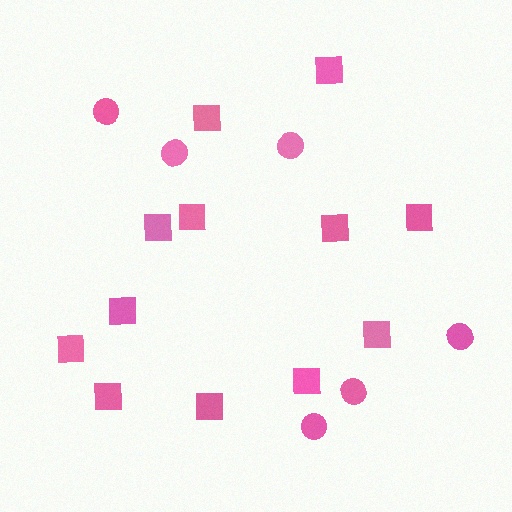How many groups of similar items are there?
There are 2 groups: one group of circles (6) and one group of squares (12).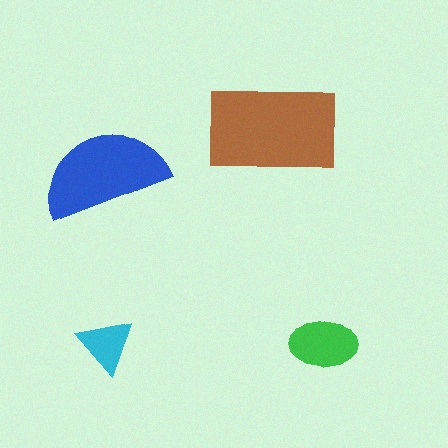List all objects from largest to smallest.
The brown rectangle, the blue semicircle, the green ellipse, the cyan triangle.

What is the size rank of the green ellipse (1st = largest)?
3rd.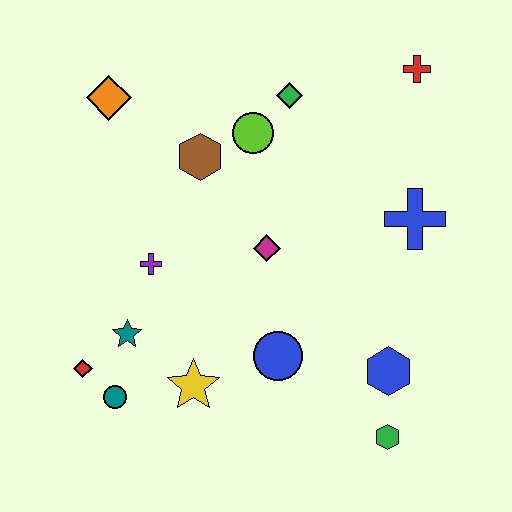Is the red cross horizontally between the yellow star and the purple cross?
No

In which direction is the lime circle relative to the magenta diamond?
The lime circle is above the magenta diamond.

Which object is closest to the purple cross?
The teal star is closest to the purple cross.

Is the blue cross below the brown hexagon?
Yes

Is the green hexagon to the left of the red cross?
Yes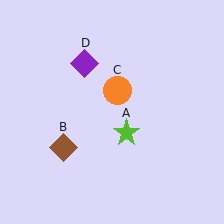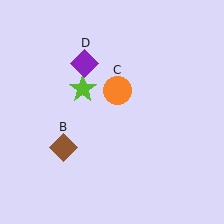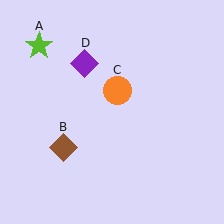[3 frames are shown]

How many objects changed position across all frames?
1 object changed position: lime star (object A).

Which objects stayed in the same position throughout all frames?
Brown diamond (object B) and orange circle (object C) and purple diamond (object D) remained stationary.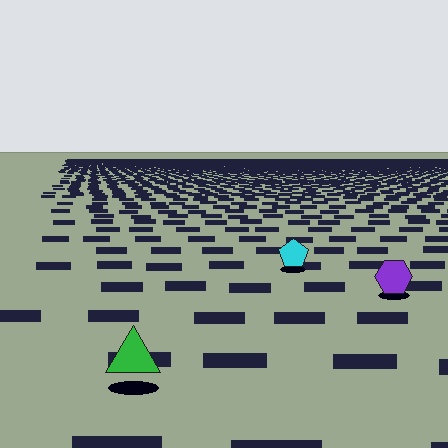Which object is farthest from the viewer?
The cyan pentagon is farthest from the viewer. It appears smaller and the ground texture around it is denser.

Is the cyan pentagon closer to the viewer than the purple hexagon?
No. The purple hexagon is closer — you can tell from the texture gradient: the ground texture is coarser near it.